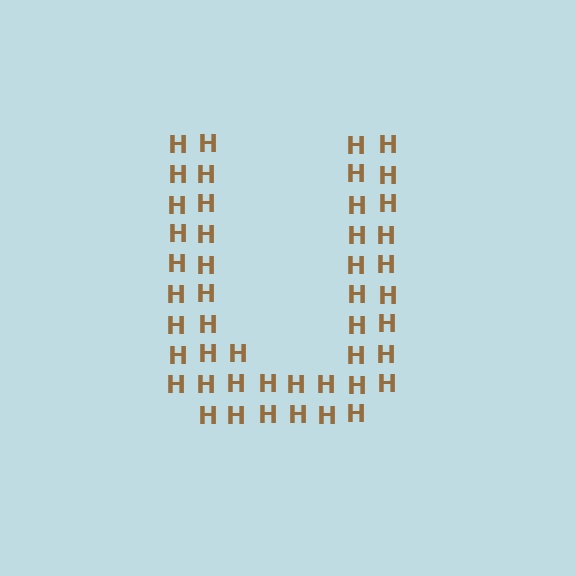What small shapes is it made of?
It is made of small letter H's.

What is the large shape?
The large shape is the letter U.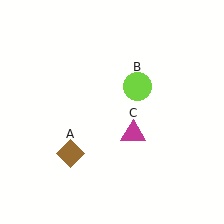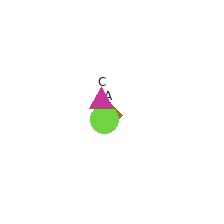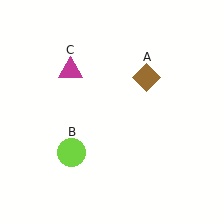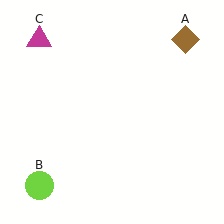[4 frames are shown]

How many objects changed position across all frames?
3 objects changed position: brown diamond (object A), lime circle (object B), magenta triangle (object C).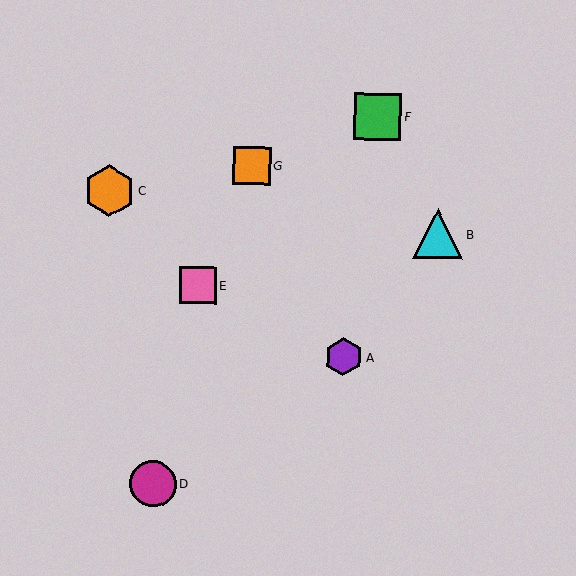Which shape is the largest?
The orange hexagon (labeled C) is the largest.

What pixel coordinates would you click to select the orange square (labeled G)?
Click at (252, 166) to select the orange square G.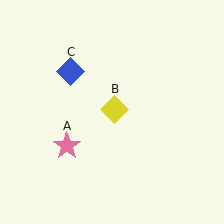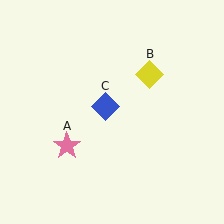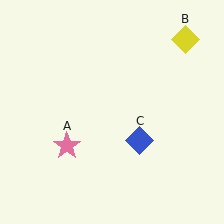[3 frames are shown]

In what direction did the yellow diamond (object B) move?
The yellow diamond (object B) moved up and to the right.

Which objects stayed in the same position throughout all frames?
Pink star (object A) remained stationary.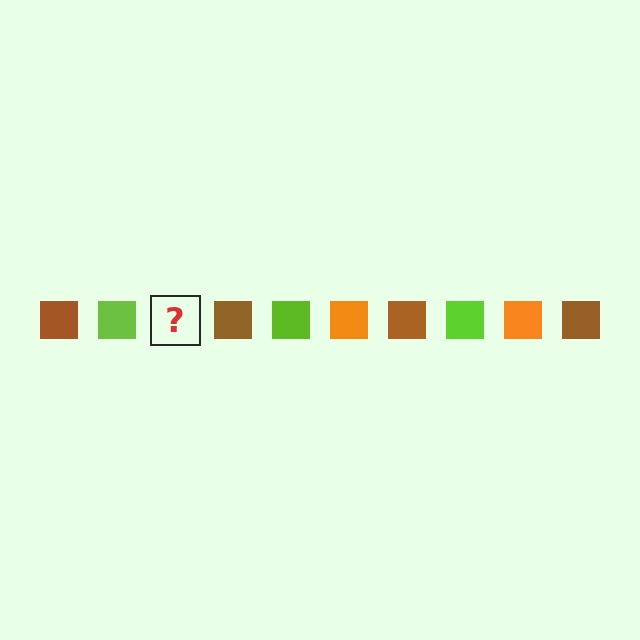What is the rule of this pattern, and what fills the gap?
The rule is that the pattern cycles through brown, lime, orange squares. The gap should be filled with an orange square.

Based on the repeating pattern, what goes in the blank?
The blank should be an orange square.